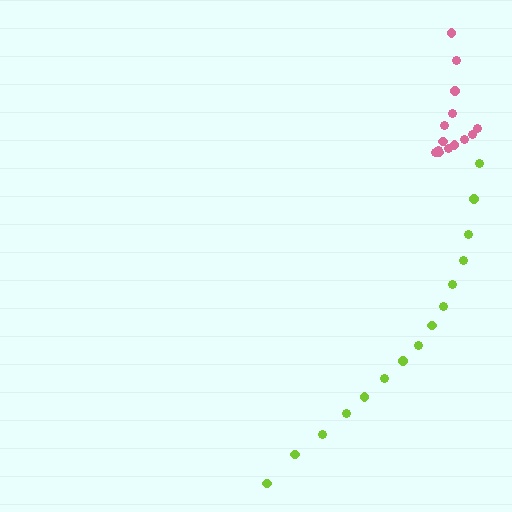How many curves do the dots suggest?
There are 2 distinct paths.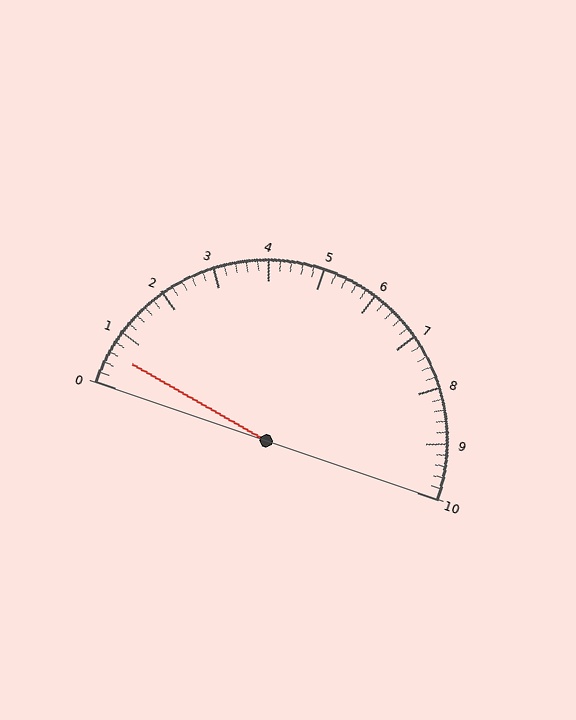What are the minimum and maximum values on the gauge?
The gauge ranges from 0 to 10.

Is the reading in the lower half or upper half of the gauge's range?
The reading is in the lower half of the range (0 to 10).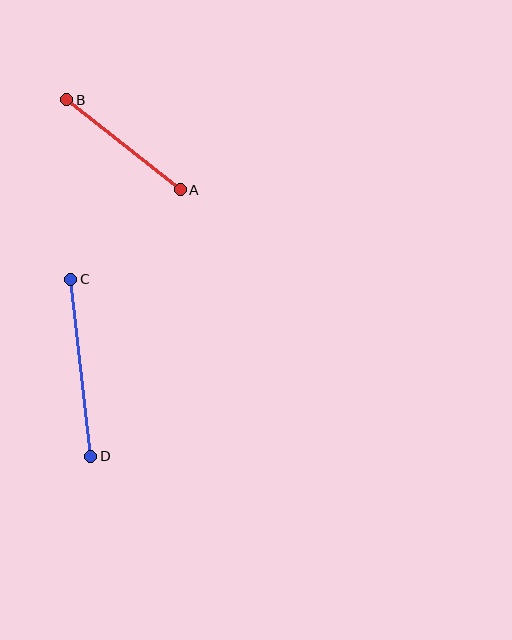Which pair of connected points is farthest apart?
Points C and D are farthest apart.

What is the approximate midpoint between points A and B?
The midpoint is at approximately (124, 145) pixels.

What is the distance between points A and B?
The distance is approximately 145 pixels.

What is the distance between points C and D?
The distance is approximately 178 pixels.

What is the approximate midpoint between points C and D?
The midpoint is at approximately (81, 368) pixels.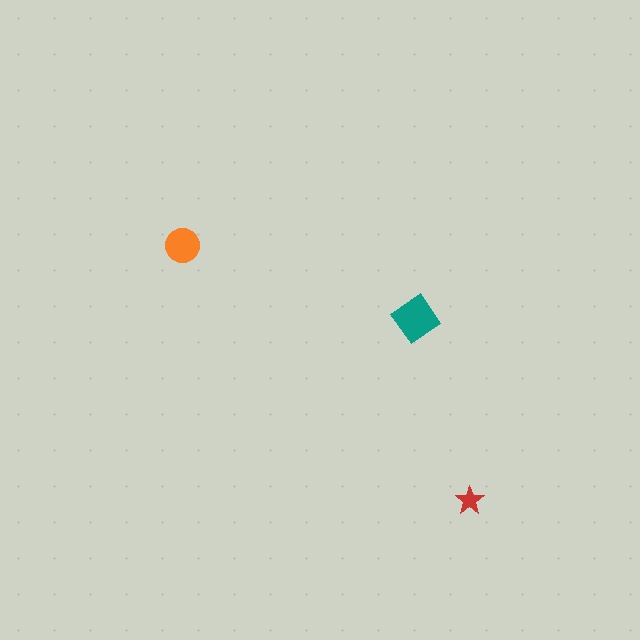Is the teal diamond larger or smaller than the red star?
Larger.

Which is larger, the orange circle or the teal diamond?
The teal diamond.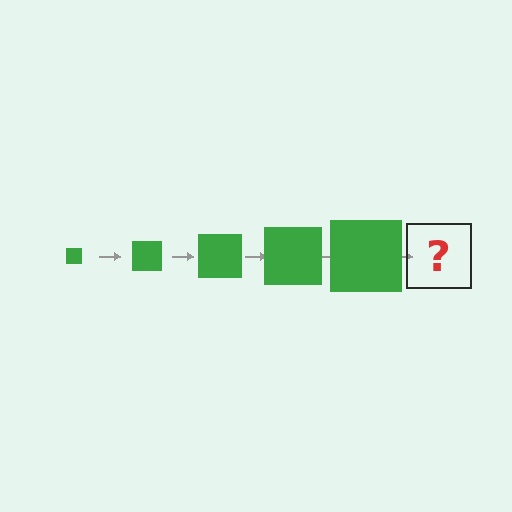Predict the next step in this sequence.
The next step is a green square, larger than the previous one.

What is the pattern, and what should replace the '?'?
The pattern is that the square gets progressively larger each step. The '?' should be a green square, larger than the previous one.